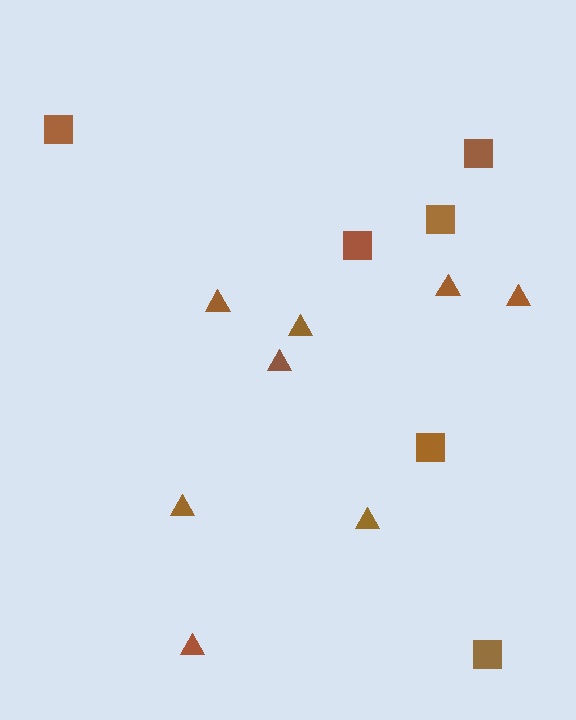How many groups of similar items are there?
There are 2 groups: one group of squares (6) and one group of triangles (8).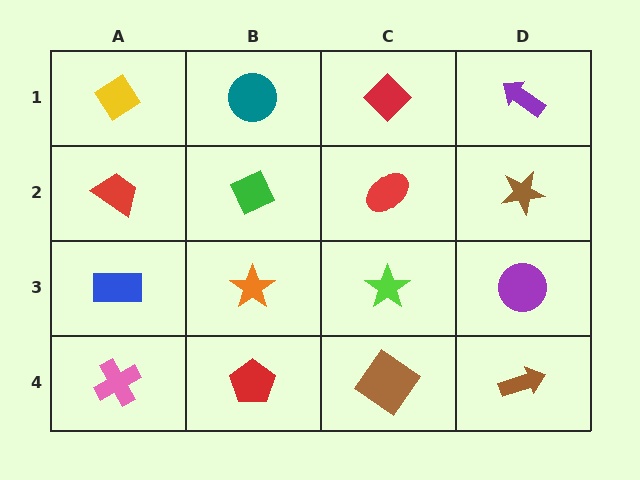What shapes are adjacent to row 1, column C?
A red ellipse (row 2, column C), a teal circle (row 1, column B), a purple arrow (row 1, column D).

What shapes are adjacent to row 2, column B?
A teal circle (row 1, column B), an orange star (row 3, column B), a red trapezoid (row 2, column A), a red ellipse (row 2, column C).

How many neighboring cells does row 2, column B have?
4.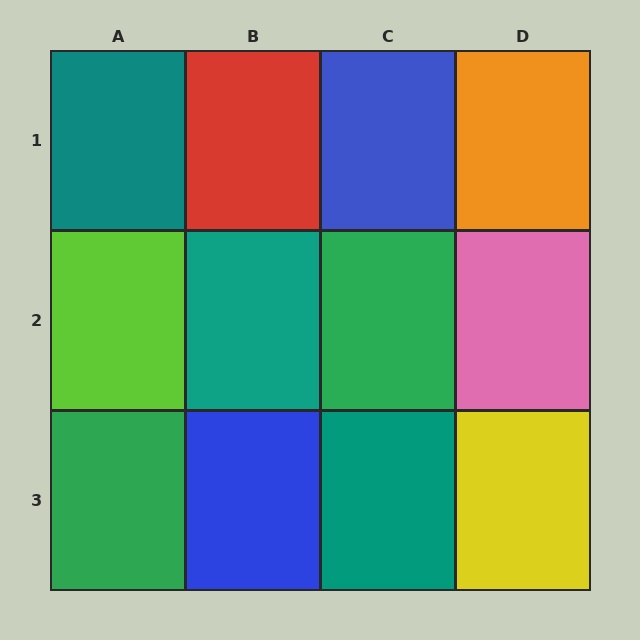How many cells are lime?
1 cell is lime.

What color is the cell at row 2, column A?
Lime.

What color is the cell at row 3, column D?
Yellow.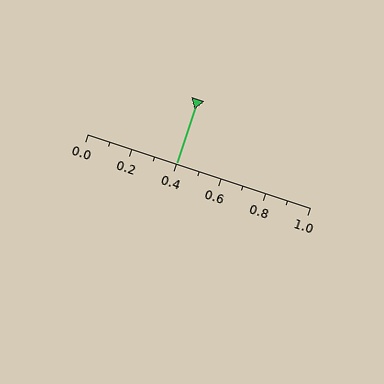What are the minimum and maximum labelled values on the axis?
The axis runs from 0.0 to 1.0.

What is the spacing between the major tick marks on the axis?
The major ticks are spaced 0.2 apart.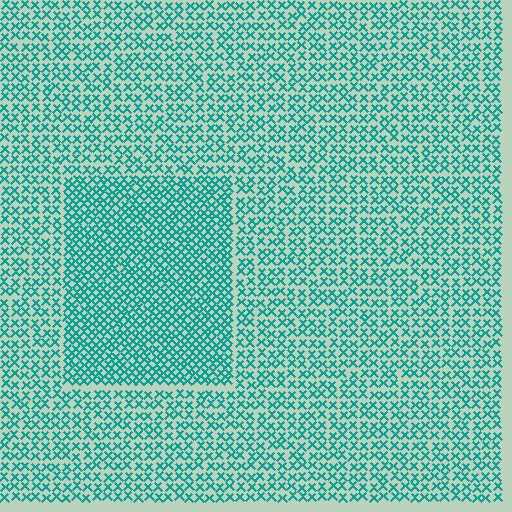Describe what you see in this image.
The image contains small teal elements arranged at two different densities. A rectangle-shaped region is visible where the elements are more densely packed than the surrounding area.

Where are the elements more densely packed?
The elements are more densely packed inside the rectangle boundary.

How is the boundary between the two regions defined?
The boundary is defined by a change in element density (approximately 1.6x ratio). All elements are the same color, size, and shape.